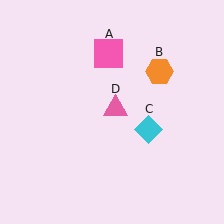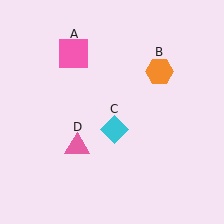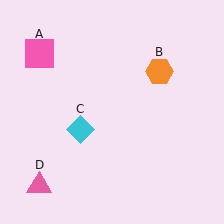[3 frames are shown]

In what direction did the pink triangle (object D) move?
The pink triangle (object D) moved down and to the left.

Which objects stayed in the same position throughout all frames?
Orange hexagon (object B) remained stationary.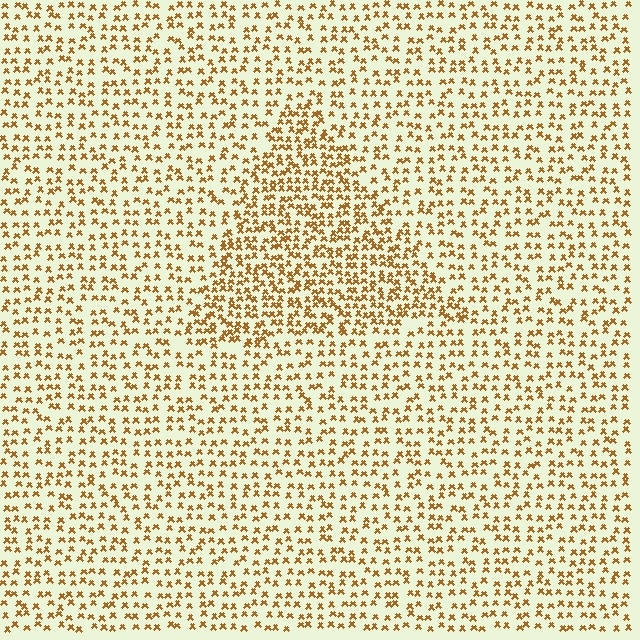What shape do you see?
I see a triangle.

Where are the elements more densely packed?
The elements are more densely packed inside the triangle boundary.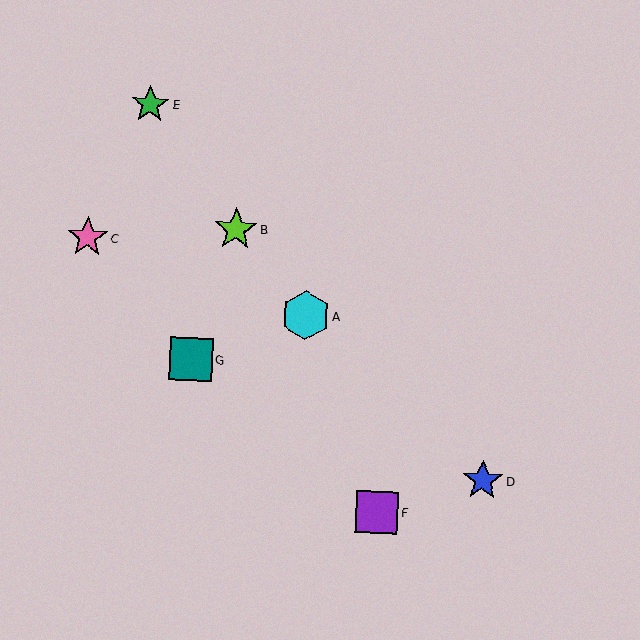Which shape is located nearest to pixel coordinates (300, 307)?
The cyan hexagon (labeled A) at (306, 315) is nearest to that location.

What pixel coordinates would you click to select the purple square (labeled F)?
Click at (377, 512) to select the purple square F.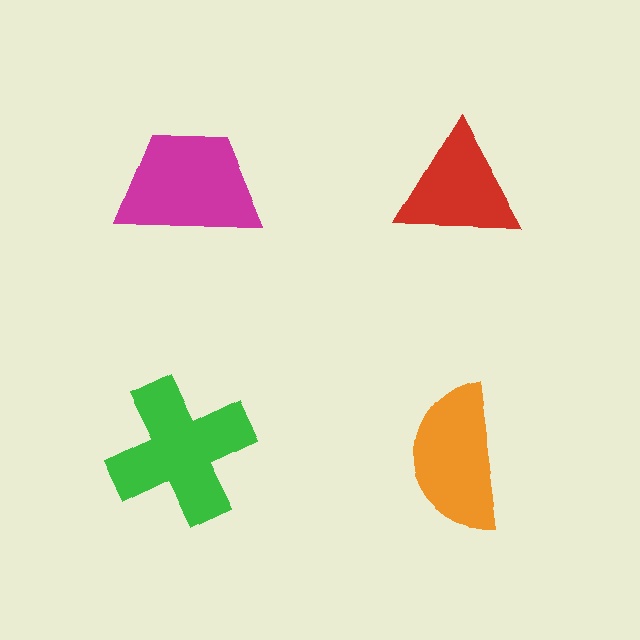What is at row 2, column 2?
An orange semicircle.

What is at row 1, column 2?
A red triangle.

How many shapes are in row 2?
2 shapes.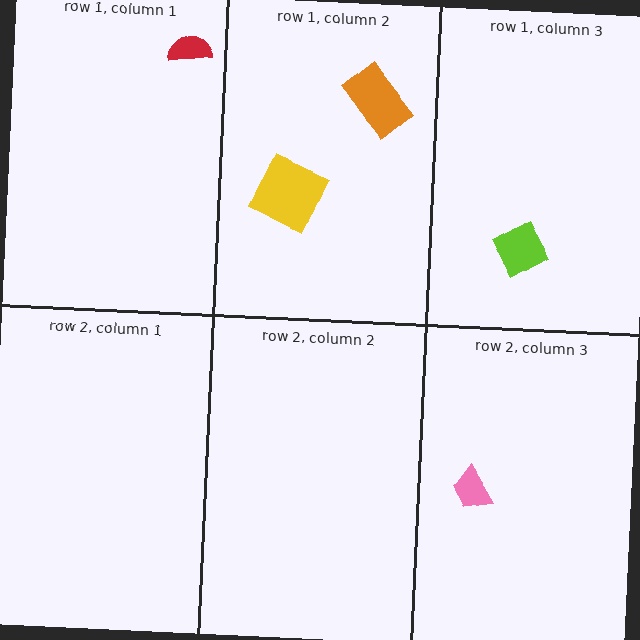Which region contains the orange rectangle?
The row 1, column 2 region.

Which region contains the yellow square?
The row 1, column 2 region.